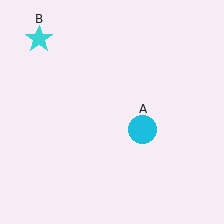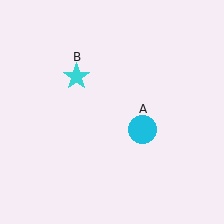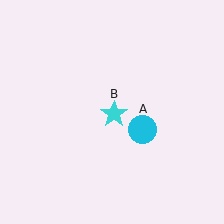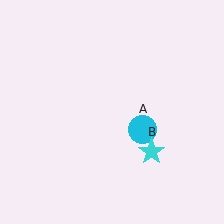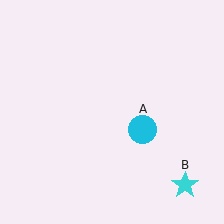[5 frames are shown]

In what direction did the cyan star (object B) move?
The cyan star (object B) moved down and to the right.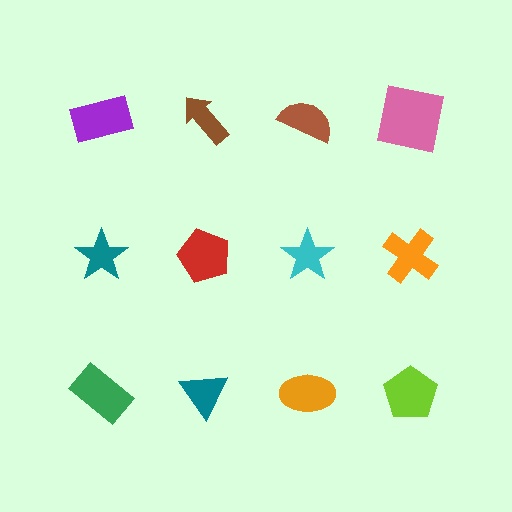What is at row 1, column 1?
A purple rectangle.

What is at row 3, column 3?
An orange ellipse.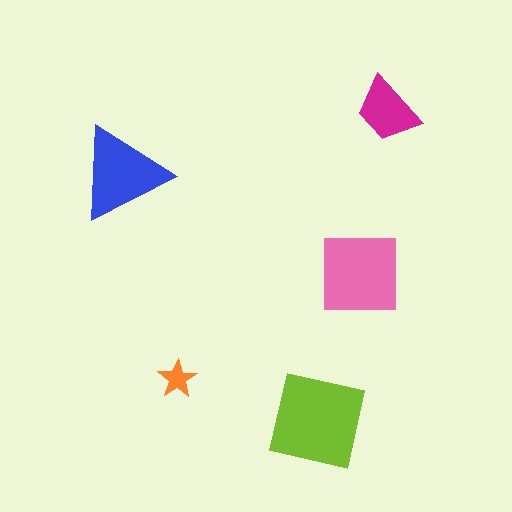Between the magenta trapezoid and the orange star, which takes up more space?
The magenta trapezoid.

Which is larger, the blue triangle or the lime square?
The lime square.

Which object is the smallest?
The orange star.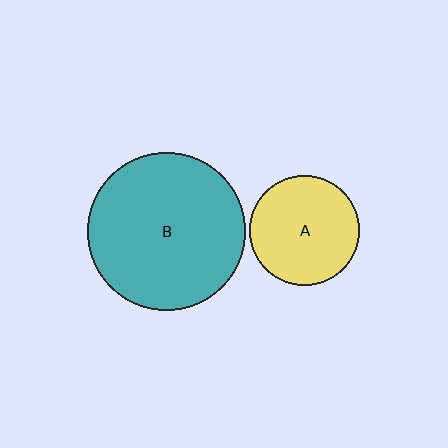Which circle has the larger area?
Circle B (teal).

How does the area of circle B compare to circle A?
Approximately 2.1 times.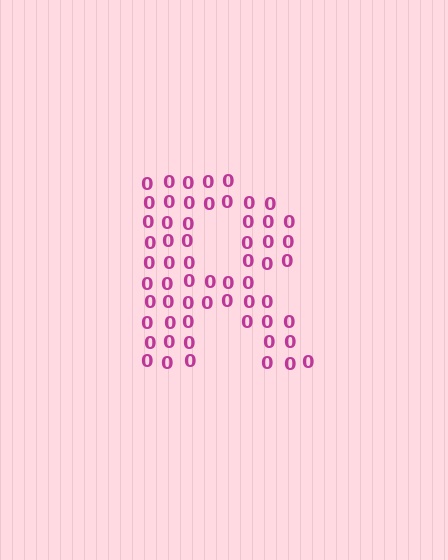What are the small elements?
The small elements are digit 0's.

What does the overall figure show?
The overall figure shows the letter R.